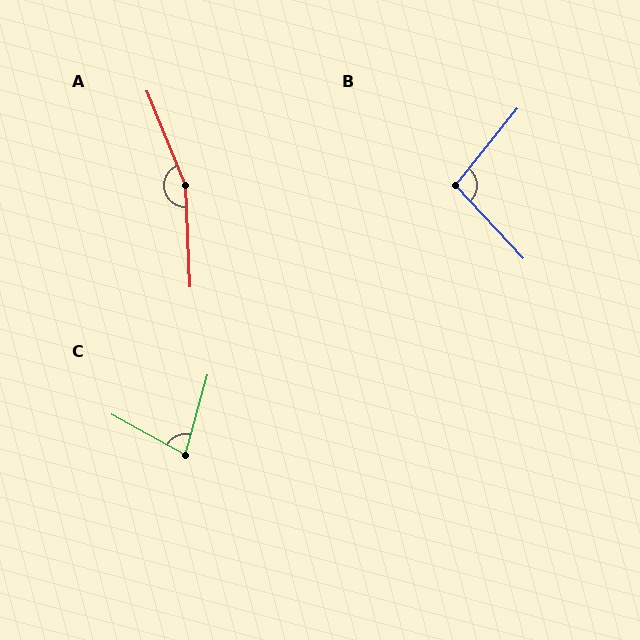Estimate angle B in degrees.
Approximately 98 degrees.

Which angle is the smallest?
C, at approximately 77 degrees.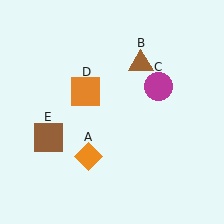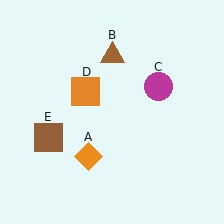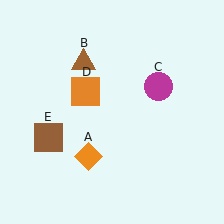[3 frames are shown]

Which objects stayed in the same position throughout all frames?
Orange diamond (object A) and magenta circle (object C) and orange square (object D) and brown square (object E) remained stationary.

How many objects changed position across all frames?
1 object changed position: brown triangle (object B).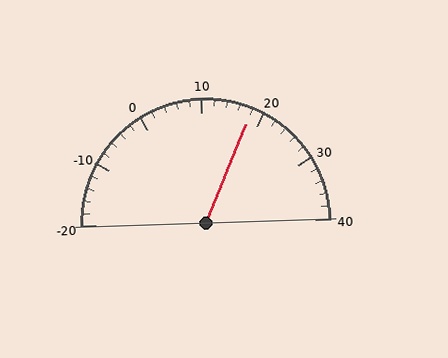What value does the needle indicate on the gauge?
The needle indicates approximately 18.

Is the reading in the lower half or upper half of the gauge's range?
The reading is in the upper half of the range (-20 to 40).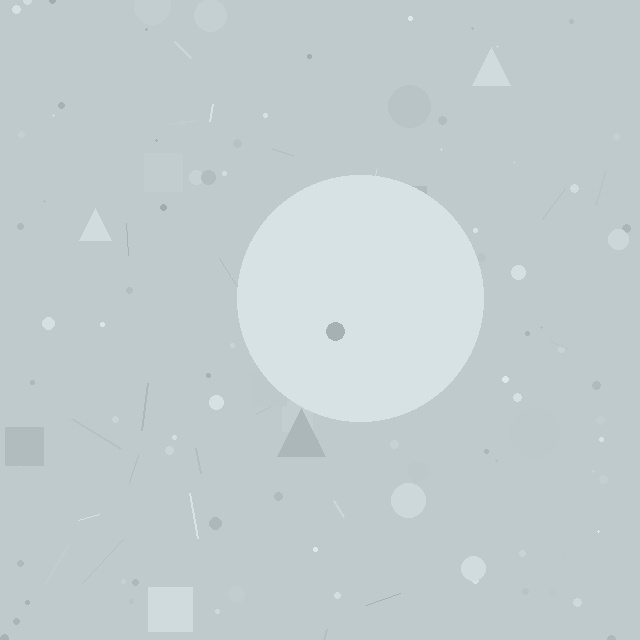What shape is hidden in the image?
A circle is hidden in the image.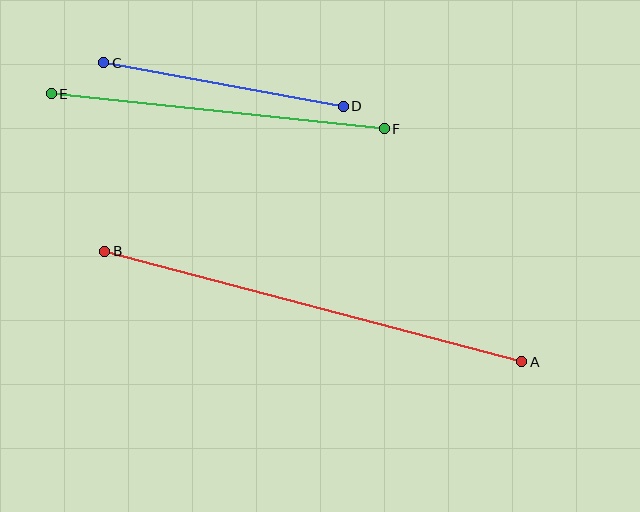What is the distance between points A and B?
The distance is approximately 432 pixels.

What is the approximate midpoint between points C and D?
The midpoint is at approximately (223, 84) pixels.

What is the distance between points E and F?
The distance is approximately 335 pixels.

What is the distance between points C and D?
The distance is approximately 243 pixels.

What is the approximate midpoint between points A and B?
The midpoint is at approximately (313, 307) pixels.